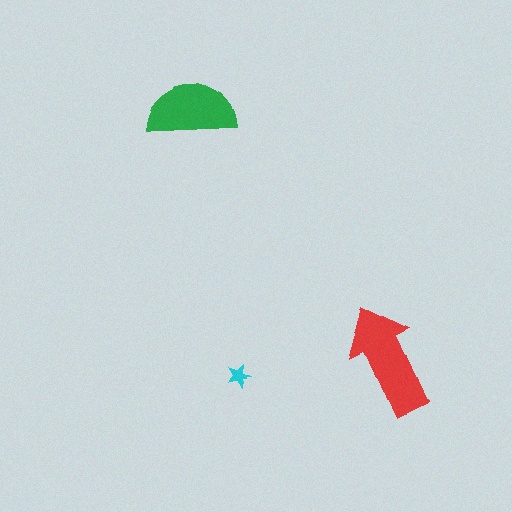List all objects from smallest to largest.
The cyan star, the green semicircle, the red arrow.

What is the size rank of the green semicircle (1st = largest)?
2nd.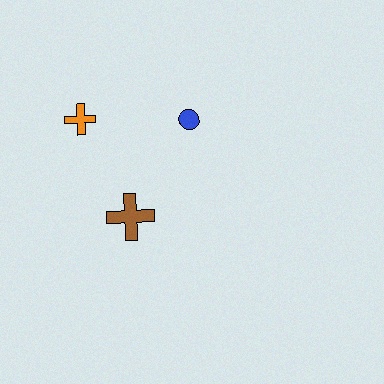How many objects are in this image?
There are 3 objects.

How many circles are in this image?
There is 1 circle.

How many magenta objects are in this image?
There are no magenta objects.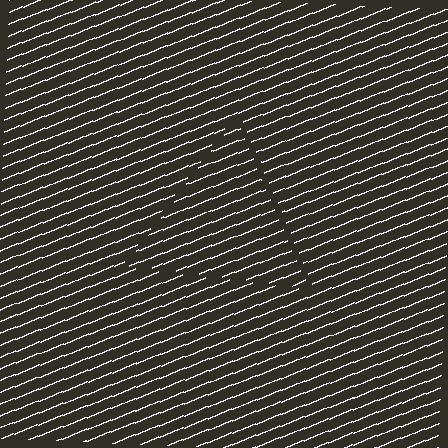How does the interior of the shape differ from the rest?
The interior of the shape contains the same grating, shifted by half a period — the contour is defined by the phase discontinuity where line-ends from the inner and outer gratings abut.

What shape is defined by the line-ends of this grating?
An illusory triangle. The interior of the shape contains the same grating, shifted by half a period — the contour is defined by the phase discontinuity where line-ends from the inner and outer gratings abut.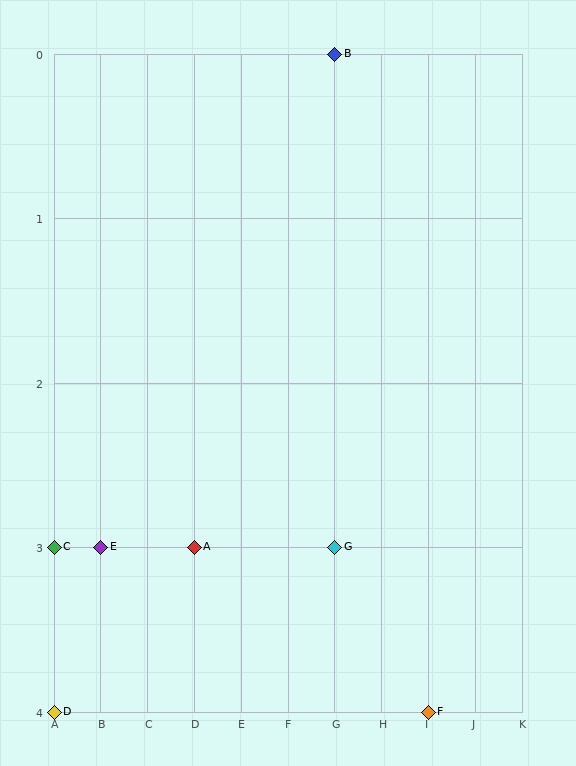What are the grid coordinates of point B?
Point B is at grid coordinates (G, 0).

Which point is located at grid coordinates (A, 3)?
Point C is at (A, 3).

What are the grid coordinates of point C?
Point C is at grid coordinates (A, 3).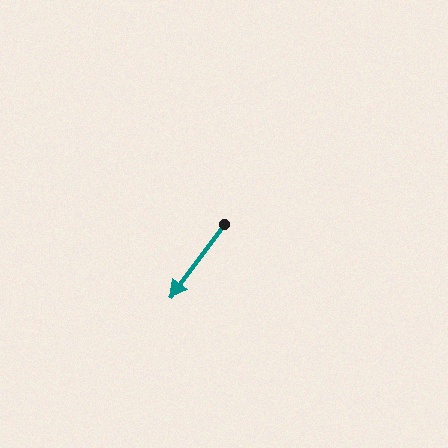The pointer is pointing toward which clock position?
Roughly 7 o'clock.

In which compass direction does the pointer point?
Southwest.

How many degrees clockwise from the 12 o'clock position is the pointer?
Approximately 216 degrees.